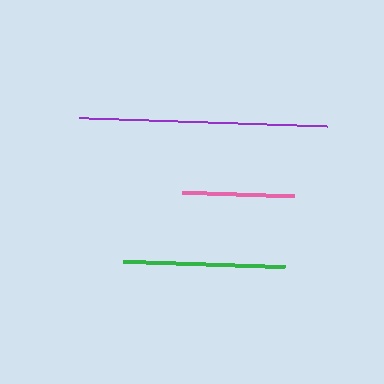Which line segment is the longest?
The purple line is the longest at approximately 249 pixels.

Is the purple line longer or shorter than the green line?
The purple line is longer than the green line.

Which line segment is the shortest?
The pink line is the shortest at approximately 112 pixels.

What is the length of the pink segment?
The pink segment is approximately 112 pixels long.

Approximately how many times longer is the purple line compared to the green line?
The purple line is approximately 1.5 times the length of the green line.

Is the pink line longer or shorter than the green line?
The green line is longer than the pink line.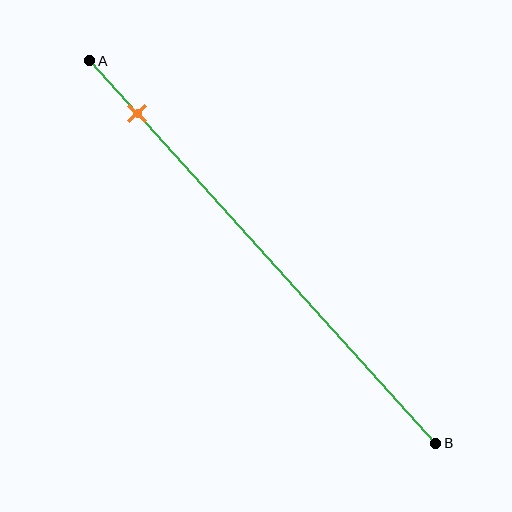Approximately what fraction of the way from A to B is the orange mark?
The orange mark is approximately 15% of the way from A to B.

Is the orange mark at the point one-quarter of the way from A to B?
No, the mark is at about 15% from A, not at the 25% one-quarter point.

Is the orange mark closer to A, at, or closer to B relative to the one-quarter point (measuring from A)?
The orange mark is closer to point A than the one-quarter point of segment AB.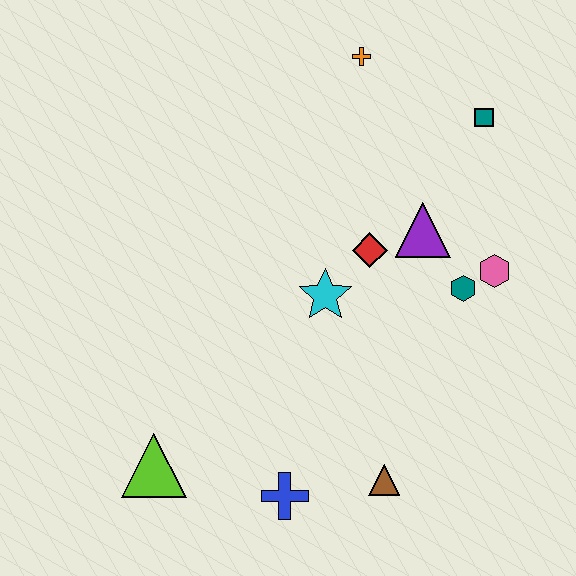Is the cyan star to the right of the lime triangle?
Yes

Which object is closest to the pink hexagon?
The teal hexagon is closest to the pink hexagon.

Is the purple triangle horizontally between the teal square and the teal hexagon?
No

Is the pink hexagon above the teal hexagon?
Yes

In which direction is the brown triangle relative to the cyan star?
The brown triangle is below the cyan star.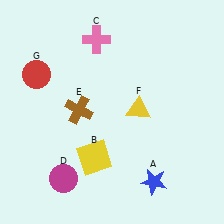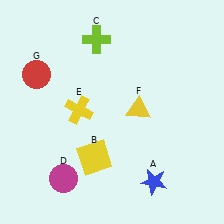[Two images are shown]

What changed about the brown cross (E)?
In Image 1, E is brown. In Image 2, it changed to yellow.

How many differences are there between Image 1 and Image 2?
There are 2 differences between the two images.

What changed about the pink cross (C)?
In Image 1, C is pink. In Image 2, it changed to lime.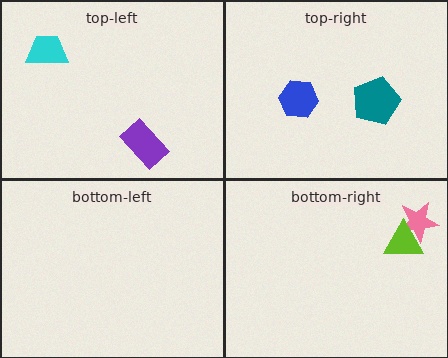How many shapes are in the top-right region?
2.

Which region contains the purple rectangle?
The top-left region.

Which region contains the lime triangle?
The bottom-right region.